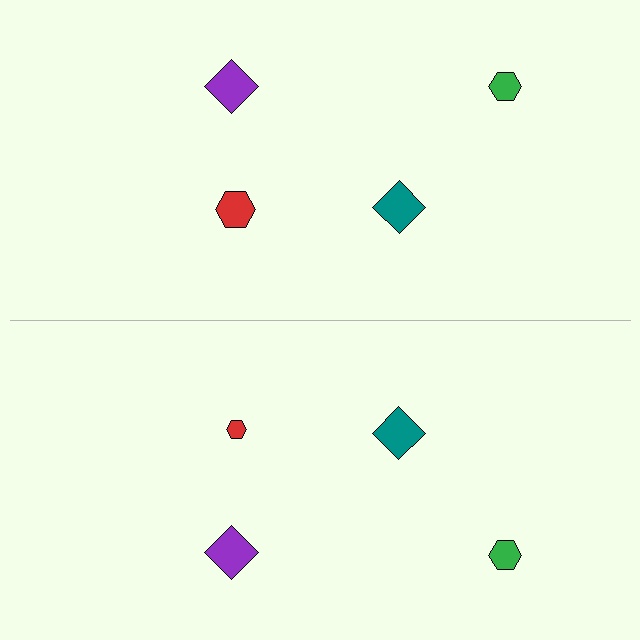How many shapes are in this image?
There are 8 shapes in this image.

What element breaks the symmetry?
The red hexagon on the bottom side has a different size than its mirror counterpart.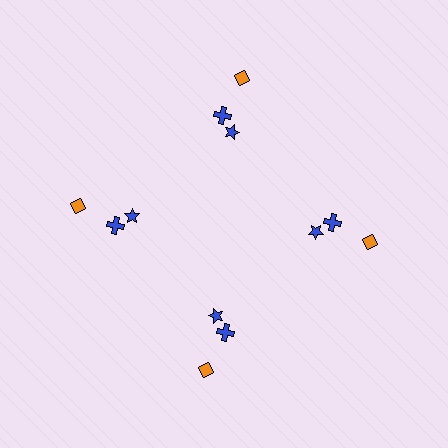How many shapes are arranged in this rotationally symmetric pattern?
There are 12 shapes, arranged in 4 groups of 3.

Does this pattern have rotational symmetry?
Yes, this pattern has 4-fold rotational symmetry. It looks the same after rotating 90 degrees around the center.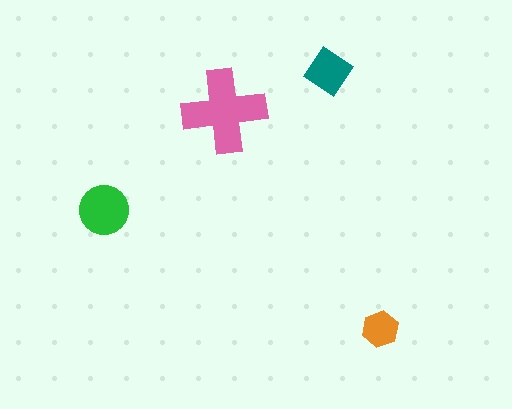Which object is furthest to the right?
The orange hexagon is rightmost.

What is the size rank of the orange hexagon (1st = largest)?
4th.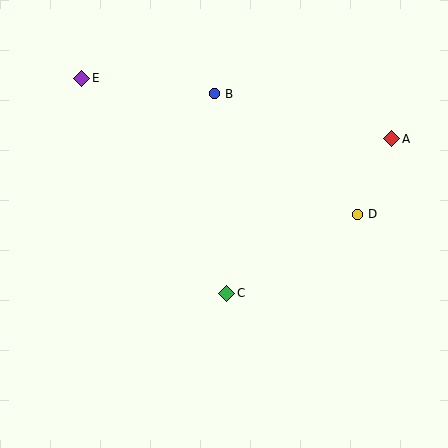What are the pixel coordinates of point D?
Point D is at (358, 214).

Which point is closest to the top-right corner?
Point A is closest to the top-right corner.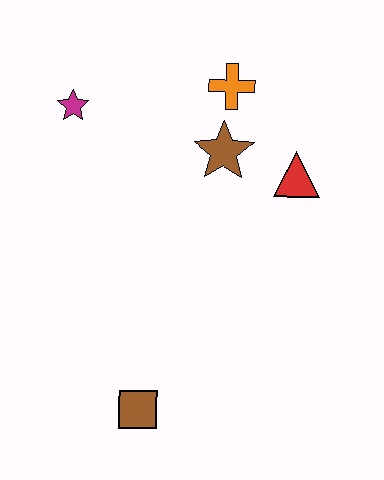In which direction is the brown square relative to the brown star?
The brown square is below the brown star.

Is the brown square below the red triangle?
Yes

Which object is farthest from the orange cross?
The brown square is farthest from the orange cross.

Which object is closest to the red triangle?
The brown star is closest to the red triangle.